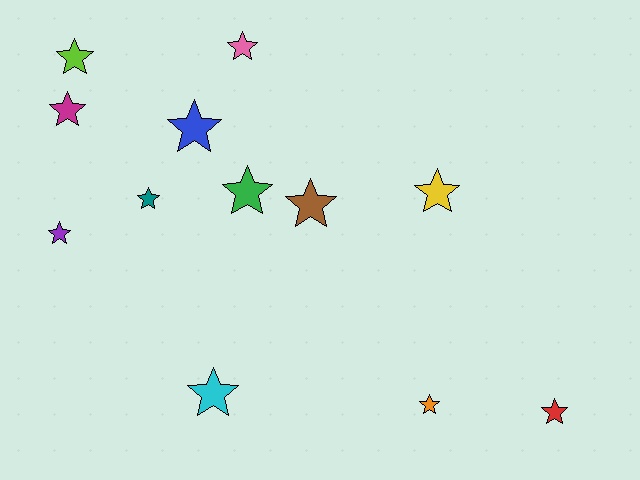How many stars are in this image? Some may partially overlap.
There are 12 stars.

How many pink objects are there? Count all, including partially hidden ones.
There is 1 pink object.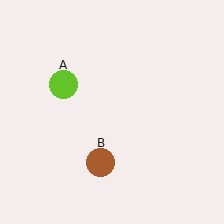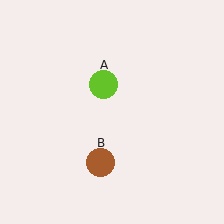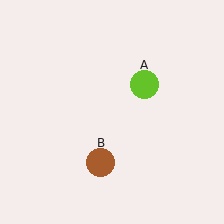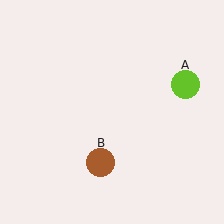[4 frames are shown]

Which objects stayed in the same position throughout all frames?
Brown circle (object B) remained stationary.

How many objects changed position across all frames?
1 object changed position: lime circle (object A).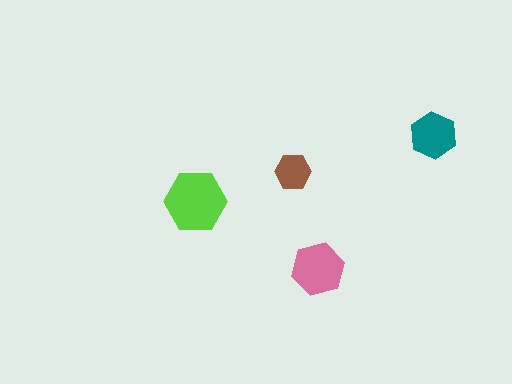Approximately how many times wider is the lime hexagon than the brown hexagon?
About 1.5 times wider.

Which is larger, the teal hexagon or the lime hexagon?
The lime one.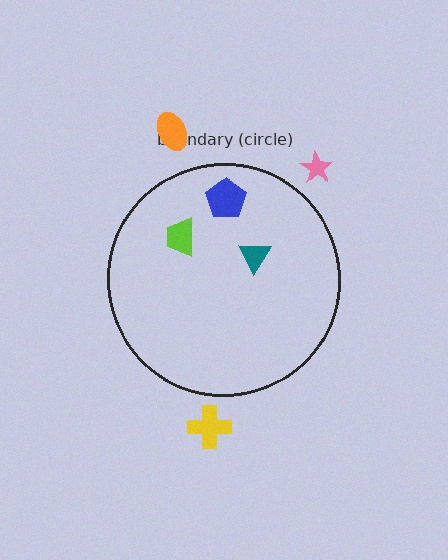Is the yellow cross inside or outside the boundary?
Outside.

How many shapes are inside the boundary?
3 inside, 3 outside.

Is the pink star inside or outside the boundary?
Outside.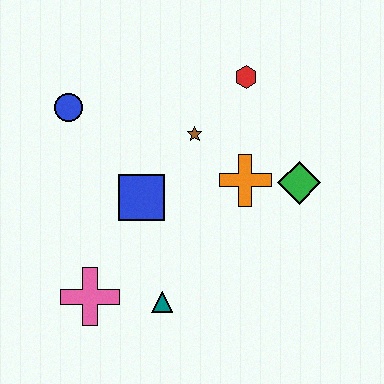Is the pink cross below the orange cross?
Yes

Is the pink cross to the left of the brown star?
Yes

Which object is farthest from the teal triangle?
The red hexagon is farthest from the teal triangle.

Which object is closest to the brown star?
The orange cross is closest to the brown star.